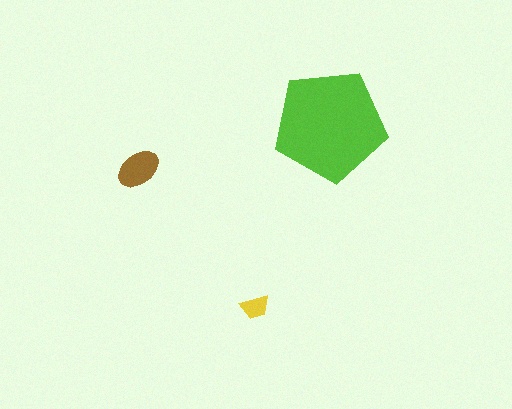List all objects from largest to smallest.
The lime pentagon, the brown ellipse, the yellow trapezoid.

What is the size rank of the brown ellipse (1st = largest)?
2nd.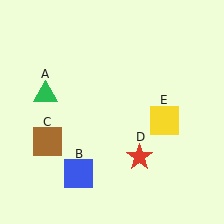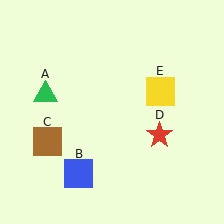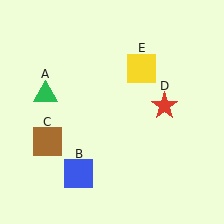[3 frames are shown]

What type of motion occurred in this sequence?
The red star (object D), yellow square (object E) rotated counterclockwise around the center of the scene.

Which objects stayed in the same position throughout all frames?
Green triangle (object A) and blue square (object B) and brown square (object C) remained stationary.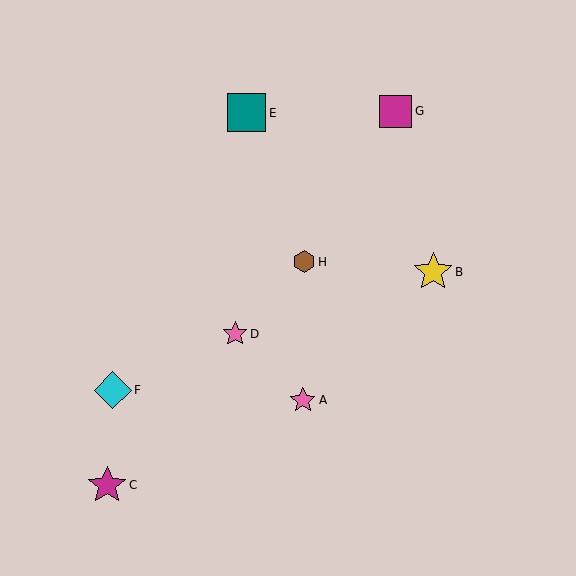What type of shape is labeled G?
Shape G is a magenta square.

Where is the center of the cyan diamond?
The center of the cyan diamond is at (113, 390).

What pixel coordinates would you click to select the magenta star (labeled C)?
Click at (107, 485) to select the magenta star C.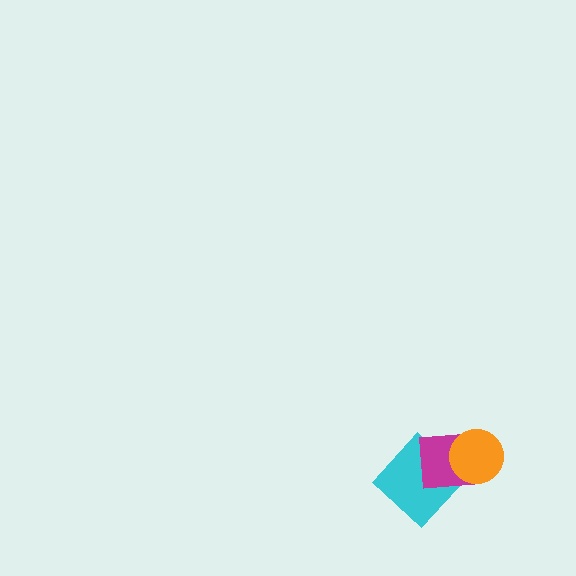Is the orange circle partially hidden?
No, no other shape covers it.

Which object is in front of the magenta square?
The orange circle is in front of the magenta square.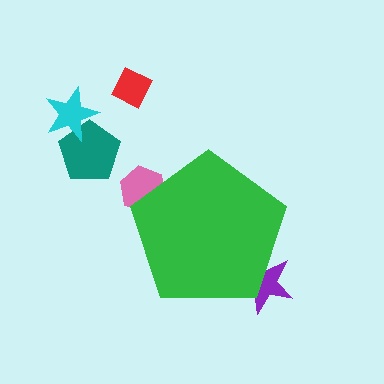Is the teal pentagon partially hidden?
No, the teal pentagon is fully visible.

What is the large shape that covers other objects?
A green pentagon.